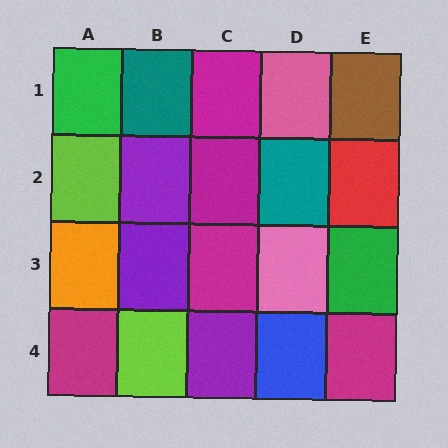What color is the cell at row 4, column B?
Lime.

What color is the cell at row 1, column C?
Magenta.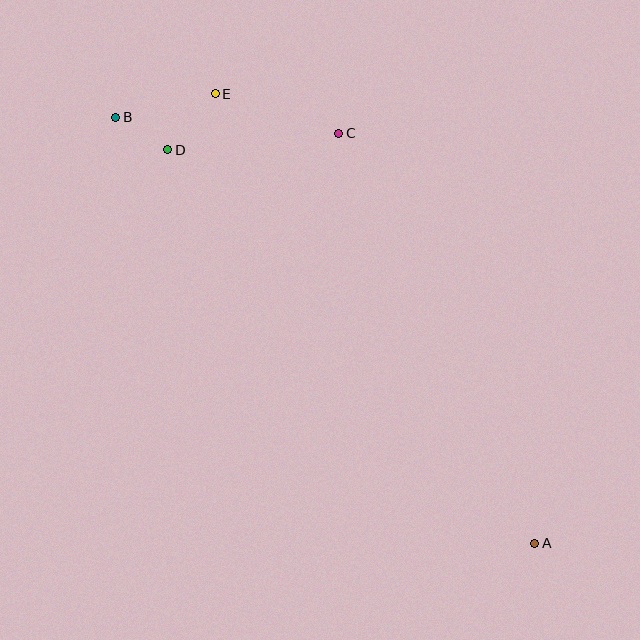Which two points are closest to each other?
Points B and D are closest to each other.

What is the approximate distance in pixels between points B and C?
The distance between B and C is approximately 223 pixels.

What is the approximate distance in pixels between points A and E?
The distance between A and E is approximately 551 pixels.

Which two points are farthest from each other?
Points A and B are farthest from each other.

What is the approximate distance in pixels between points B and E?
The distance between B and E is approximately 102 pixels.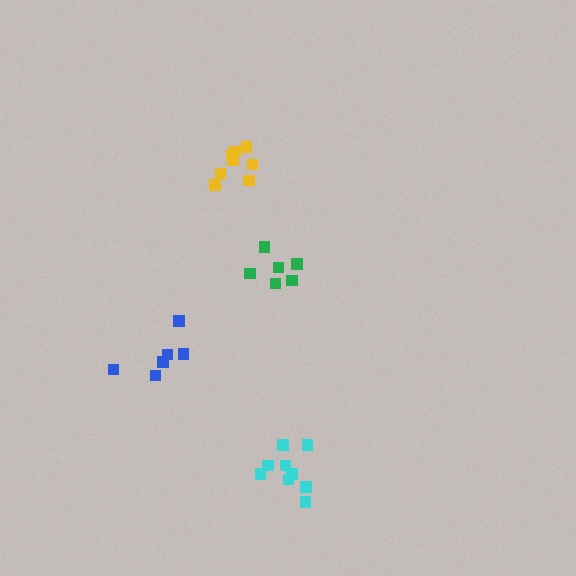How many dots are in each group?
Group 1: 6 dots, Group 2: 8 dots, Group 3: 6 dots, Group 4: 9 dots (29 total).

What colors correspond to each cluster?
The clusters are colored: green, yellow, blue, cyan.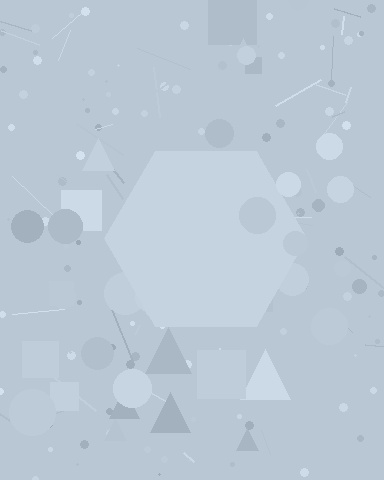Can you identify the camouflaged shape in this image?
The camouflaged shape is a hexagon.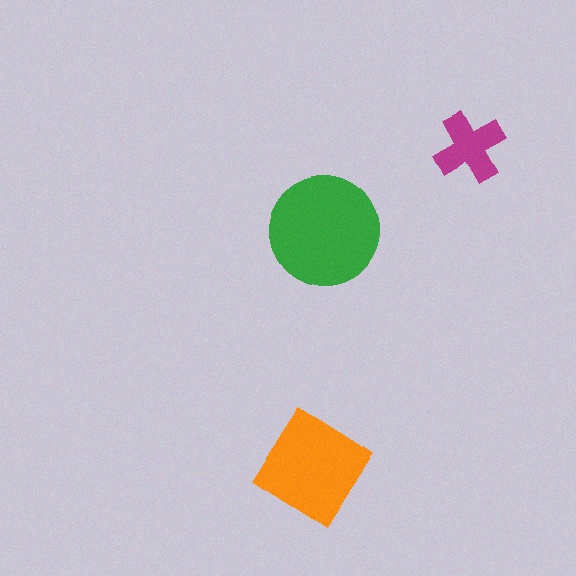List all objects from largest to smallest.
The green circle, the orange diamond, the magenta cross.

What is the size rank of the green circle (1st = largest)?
1st.